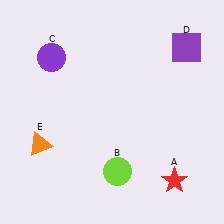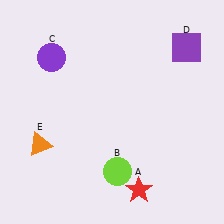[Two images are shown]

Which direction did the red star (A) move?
The red star (A) moved left.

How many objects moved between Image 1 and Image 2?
1 object moved between the two images.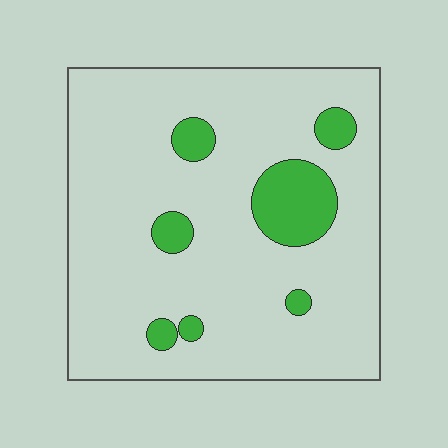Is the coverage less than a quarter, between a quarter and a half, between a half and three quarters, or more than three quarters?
Less than a quarter.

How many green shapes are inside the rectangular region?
7.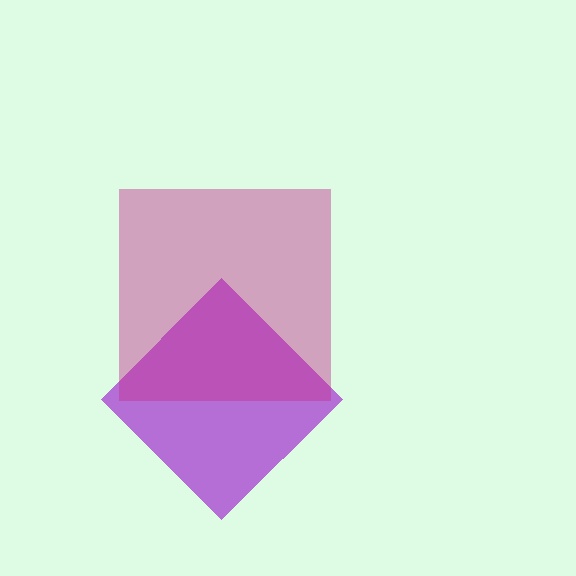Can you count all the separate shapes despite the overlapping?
Yes, there are 2 separate shapes.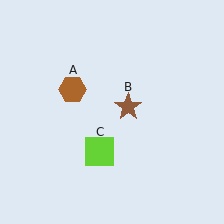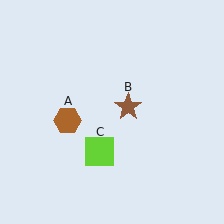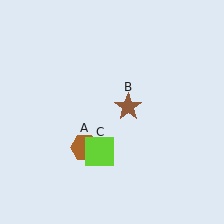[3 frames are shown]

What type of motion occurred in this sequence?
The brown hexagon (object A) rotated counterclockwise around the center of the scene.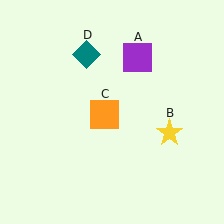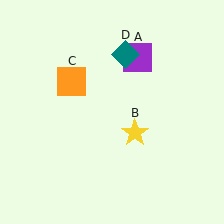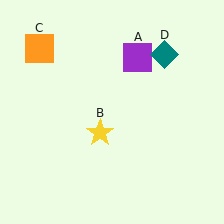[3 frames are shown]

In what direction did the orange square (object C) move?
The orange square (object C) moved up and to the left.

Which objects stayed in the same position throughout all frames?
Purple square (object A) remained stationary.